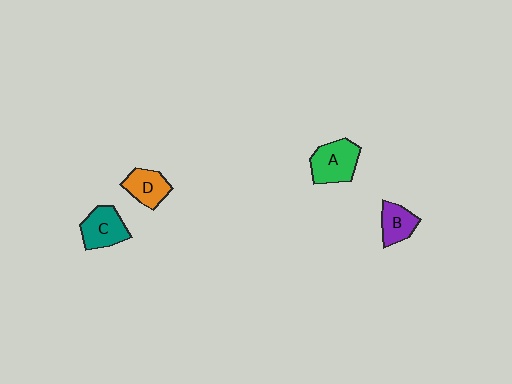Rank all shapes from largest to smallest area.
From largest to smallest: A (green), C (teal), D (orange), B (purple).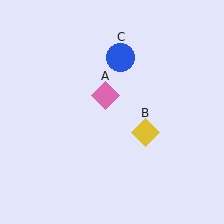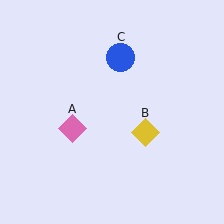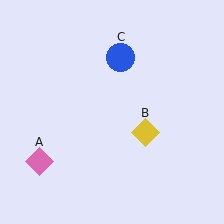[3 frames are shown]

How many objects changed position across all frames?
1 object changed position: pink diamond (object A).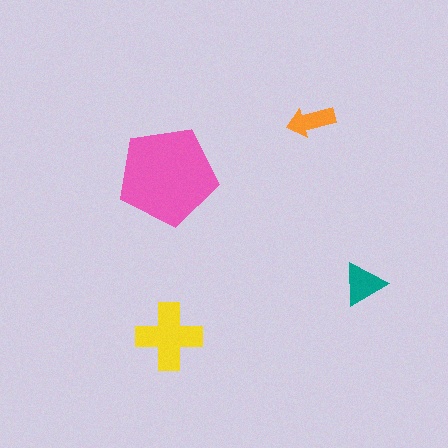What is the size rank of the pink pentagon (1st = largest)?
1st.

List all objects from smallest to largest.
The orange arrow, the teal triangle, the yellow cross, the pink pentagon.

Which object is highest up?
The orange arrow is topmost.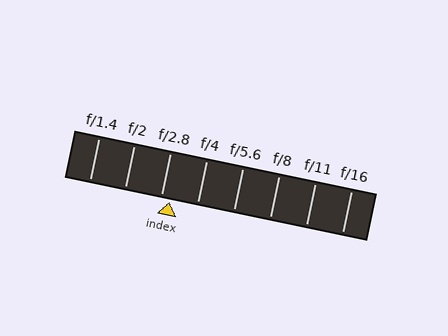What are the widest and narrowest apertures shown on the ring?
The widest aperture shown is f/1.4 and the narrowest is f/16.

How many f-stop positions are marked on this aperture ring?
There are 8 f-stop positions marked.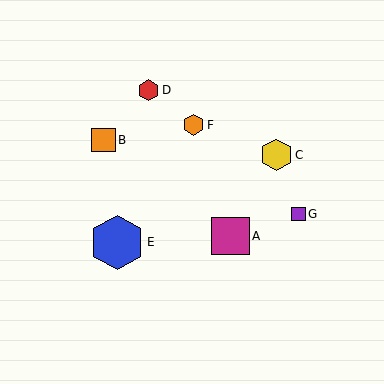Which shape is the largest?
The blue hexagon (labeled E) is the largest.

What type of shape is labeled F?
Shape F is an orange hexagon.